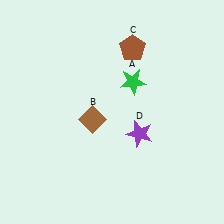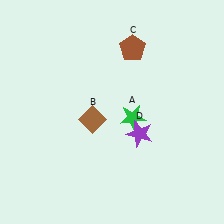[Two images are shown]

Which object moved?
The green star (A) moved down.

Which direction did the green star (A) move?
The green star (A) moved down.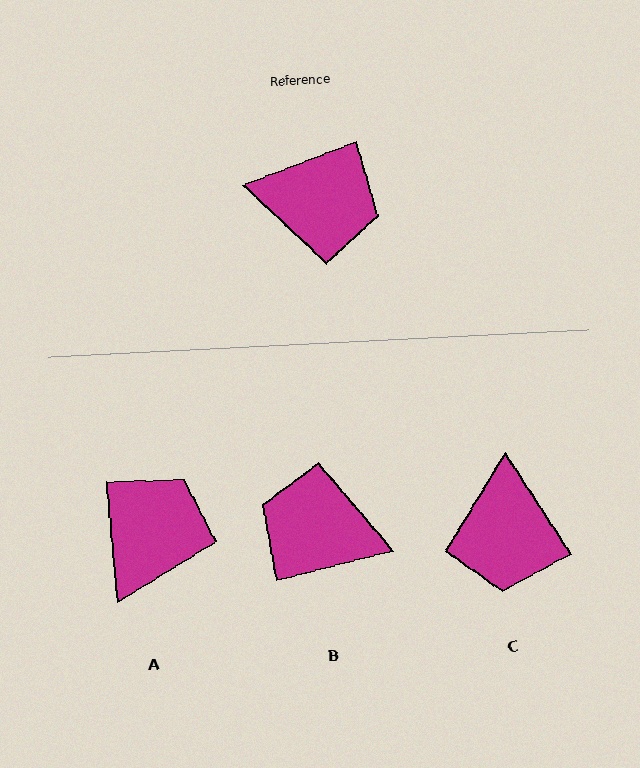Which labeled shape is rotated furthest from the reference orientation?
B, about 174 degrees away.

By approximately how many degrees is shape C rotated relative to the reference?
Approximately 78 degrees clockwise.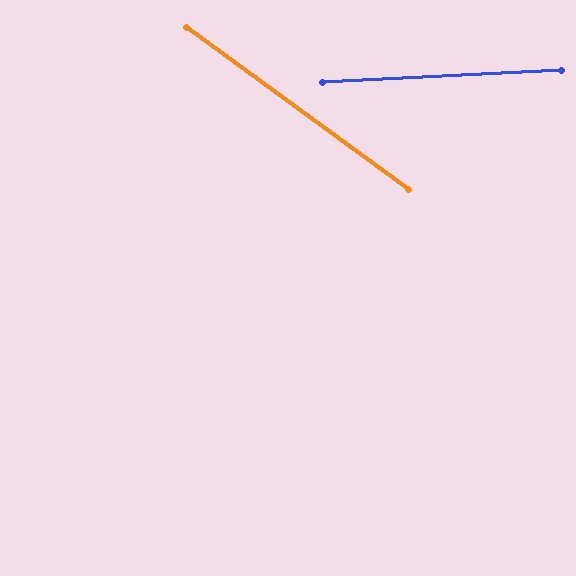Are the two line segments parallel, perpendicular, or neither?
Neither parallel nor perpendicular — they differ by about 39°.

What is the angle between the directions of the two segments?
Approximately 39 degrees.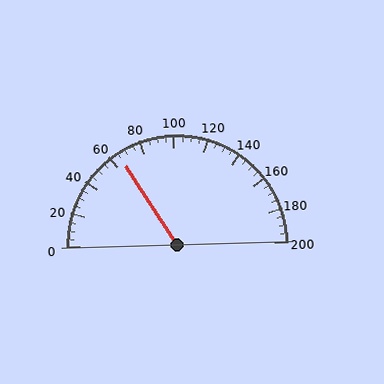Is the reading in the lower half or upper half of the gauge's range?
The reading is in the lower half of the range (0 to 200).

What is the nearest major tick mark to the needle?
The nearest major tick mark is 60.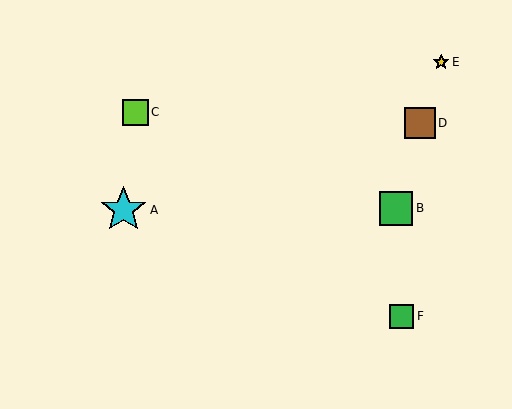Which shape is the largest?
The cyan star (labeled A) is the largest.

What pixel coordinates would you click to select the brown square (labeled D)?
Click at (420, 123) to select the brown square D.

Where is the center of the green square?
The center of the green square is at (402, 316).